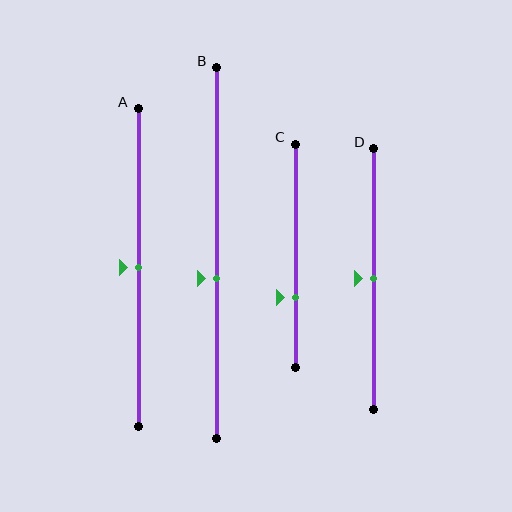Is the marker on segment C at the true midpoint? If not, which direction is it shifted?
No, the marker on segment C is shifted downward by about 18% of the segment length.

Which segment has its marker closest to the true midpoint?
Segment A has its marker closest to the true midpoint.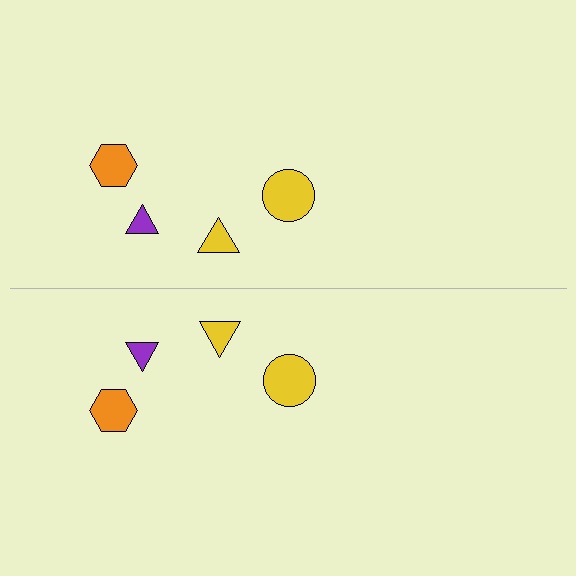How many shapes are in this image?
There are 8 shapes in this image.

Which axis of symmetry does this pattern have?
The pattern has a horizontal axis of symmetry running through the center of the image.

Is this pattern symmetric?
Yes, this pattern has bilateral (reflection) symmetry.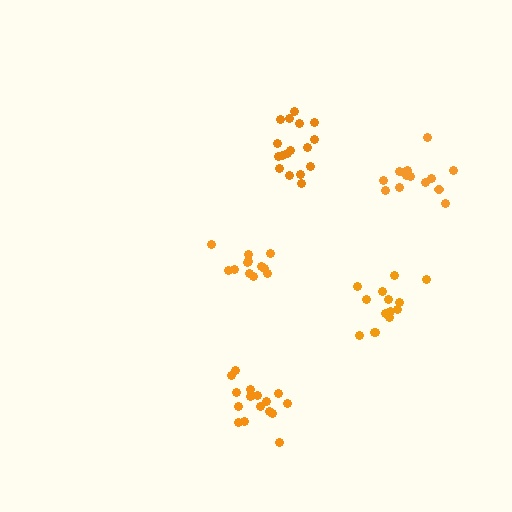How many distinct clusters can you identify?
There are 5 distinct clusters.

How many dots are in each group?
Group 1: 17 dots, Group 2: 12 dots, Group 3: 14 dots, Group 4: 14 dots, Group 5: 16 dots (73 total).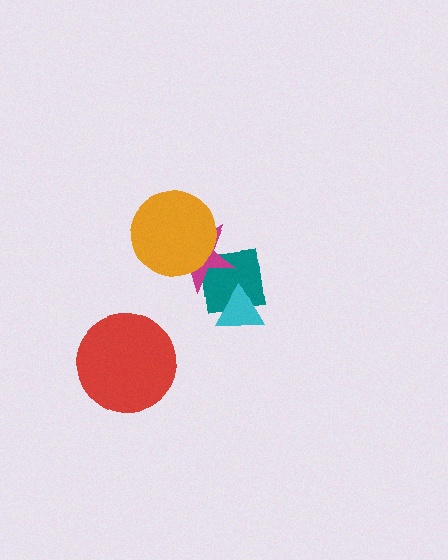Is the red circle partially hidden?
No, no other shape covers it.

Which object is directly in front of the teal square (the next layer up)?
The magenta star is directly in front of the teal square.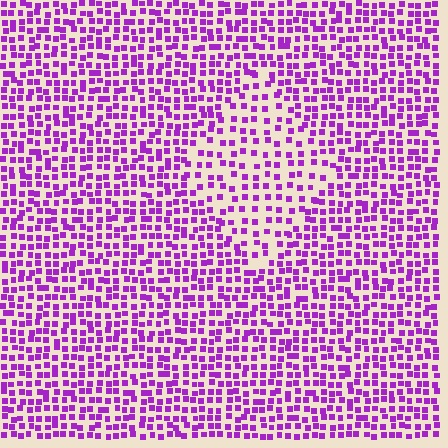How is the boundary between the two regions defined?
The boundary is defined by a change in element density (approximately 1.7x ratio). All elements are the same color, size, and shape.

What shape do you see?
I see a diamond.